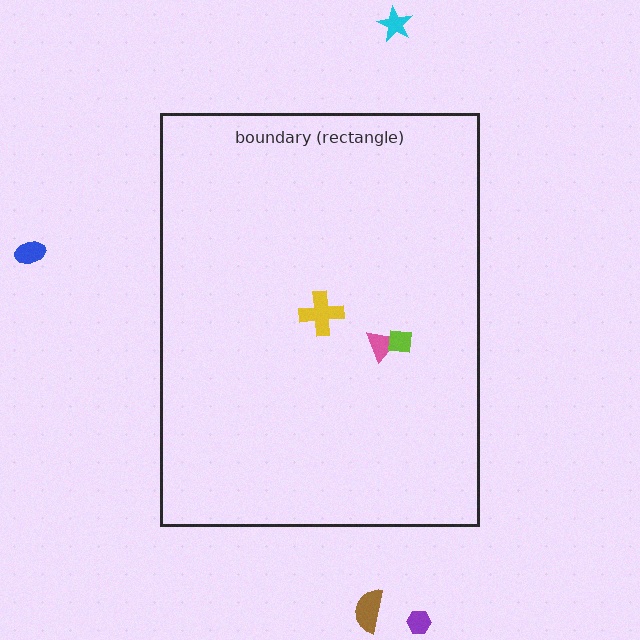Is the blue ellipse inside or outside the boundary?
Outside.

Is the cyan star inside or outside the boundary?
Outside.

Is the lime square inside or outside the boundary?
Inside.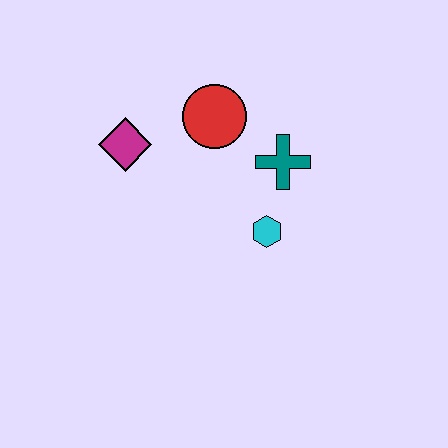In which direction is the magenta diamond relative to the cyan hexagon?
The magenta diamond is to the left of the cyan hexagon.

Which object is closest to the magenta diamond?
The red circle is closest to the magenta diamond.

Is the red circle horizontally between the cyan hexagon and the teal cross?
No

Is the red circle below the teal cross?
No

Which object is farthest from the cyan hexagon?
The magenta diamond is farthest from the cyan hexagon.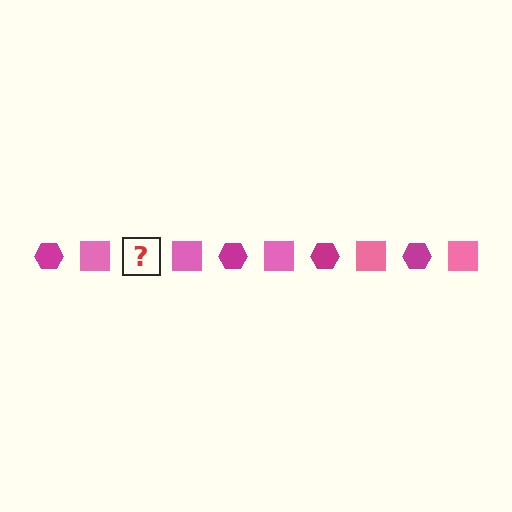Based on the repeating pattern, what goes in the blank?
The blank should be a magenta hexagon.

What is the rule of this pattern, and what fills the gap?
The rule is that the pattern alternates between magenta hexagon and pink square. The gap should be filled with a magenta hexagon.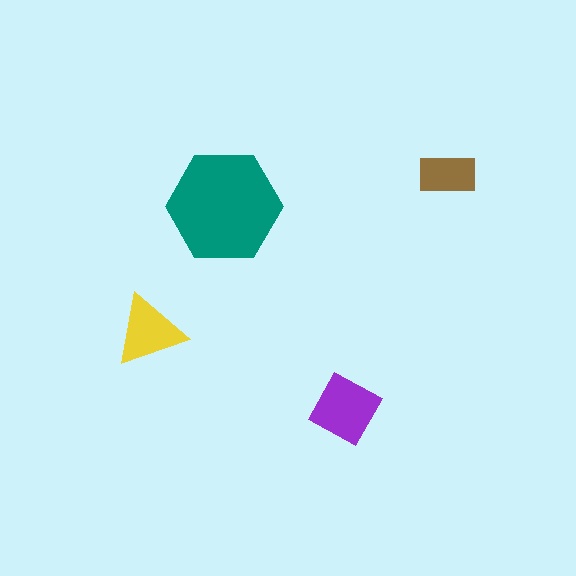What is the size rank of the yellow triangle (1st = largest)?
3rd.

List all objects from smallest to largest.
The brown rectangle, the yellow triangle, the purple diamond, the teal hexagon.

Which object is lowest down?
The purple diamond is bottommost.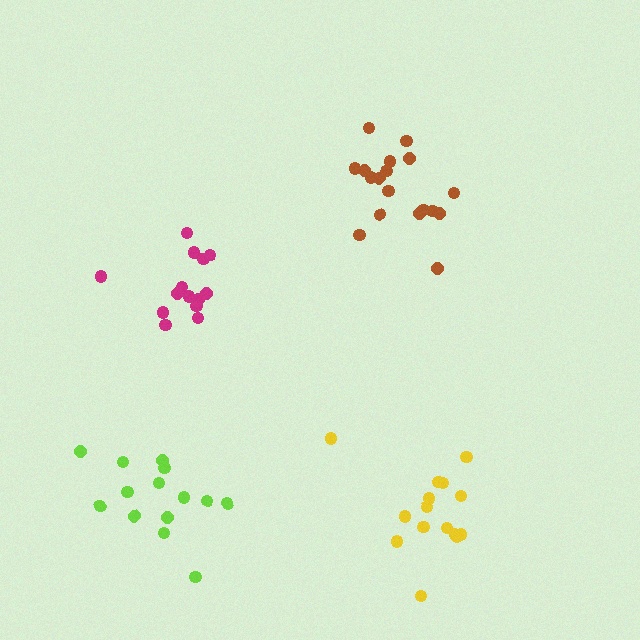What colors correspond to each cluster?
The clusters are colored: brown, lime, magenta, yellow.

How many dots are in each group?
Group 1: 18 dots, Group 2: 14 dots, Group 3: 14 dots, Group 4: 15 dots (61 total).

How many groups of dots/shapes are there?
There are 4 groups.